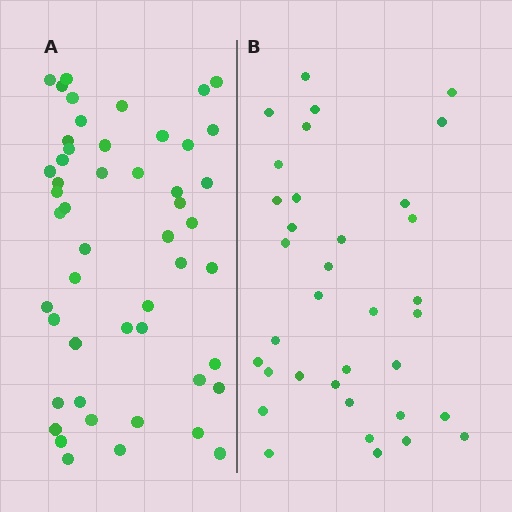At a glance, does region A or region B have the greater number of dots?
Region A (the left region) has more dots.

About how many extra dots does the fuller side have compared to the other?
Region A has approximately 15 more dots than region B.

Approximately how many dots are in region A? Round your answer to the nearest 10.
About 50 dots.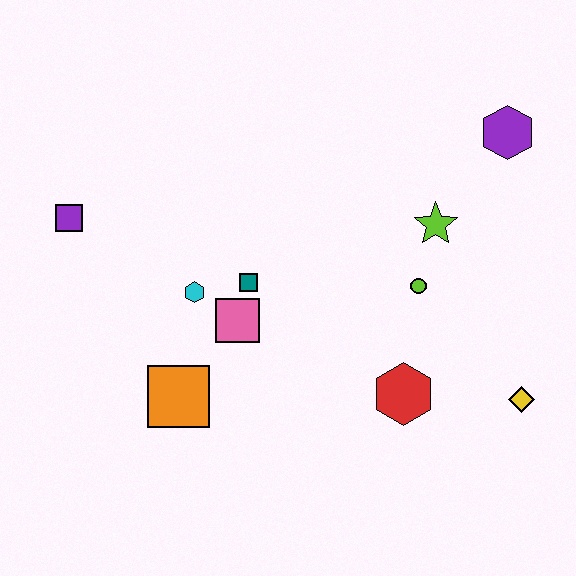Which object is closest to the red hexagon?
The lime circle is closest to the red hexagon.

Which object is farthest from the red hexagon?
The purple square is farthest from the red hexagon.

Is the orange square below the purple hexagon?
Yes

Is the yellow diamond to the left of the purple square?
No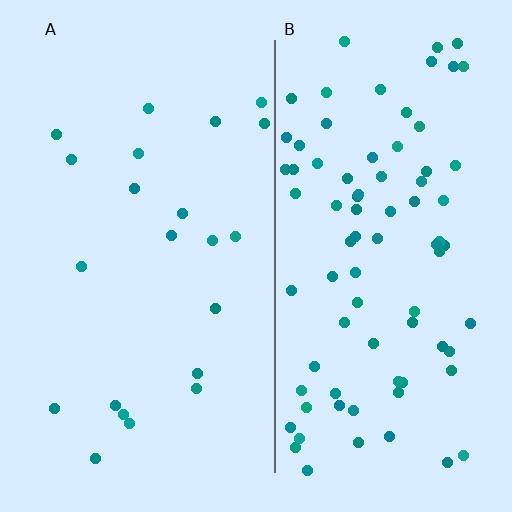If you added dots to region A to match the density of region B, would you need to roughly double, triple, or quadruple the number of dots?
Approximately quadruple.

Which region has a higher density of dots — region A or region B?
B (the right).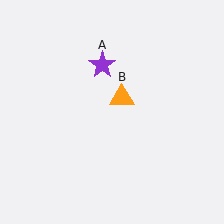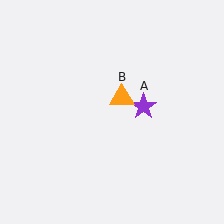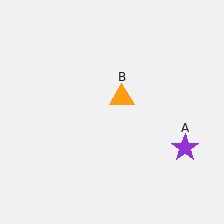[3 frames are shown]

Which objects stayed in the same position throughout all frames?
Orange triangle (object B) remained stationary.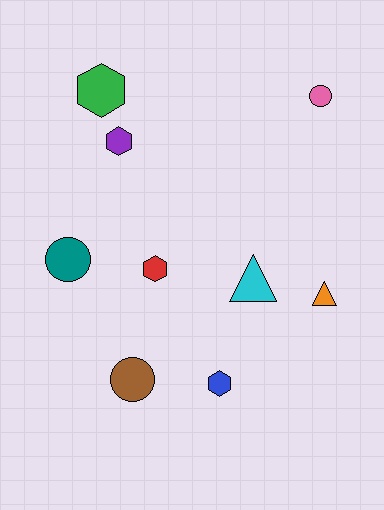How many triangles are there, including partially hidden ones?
There are 2 triangles.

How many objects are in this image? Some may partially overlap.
There are 9 objects.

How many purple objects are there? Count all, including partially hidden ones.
There is 1 purple object.